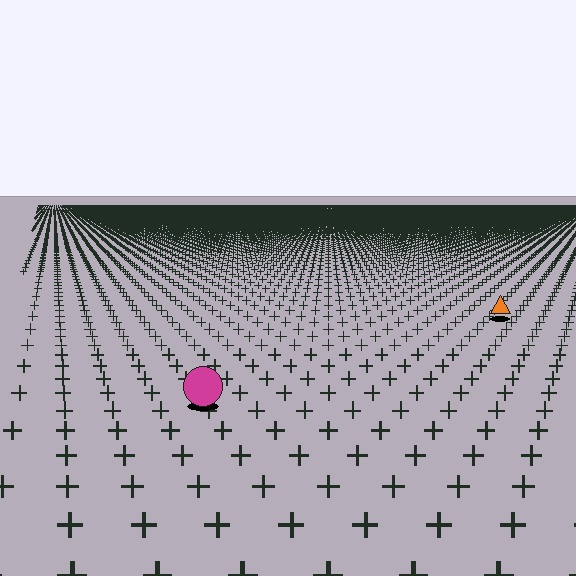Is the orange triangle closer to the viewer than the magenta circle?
No. The magenta circle is closer — you can tell from the texture gradient: the ground texture is coarser near it.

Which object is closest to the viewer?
The magenta circle is closest. The texture marks near it are larger and more spread out.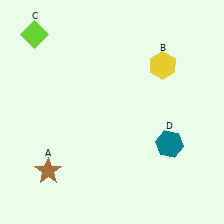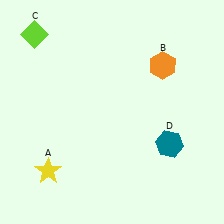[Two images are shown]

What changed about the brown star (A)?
In Image 1, A is brown. In Image 2, it changed to yellow.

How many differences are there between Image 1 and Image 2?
There are 2 differences between the two images.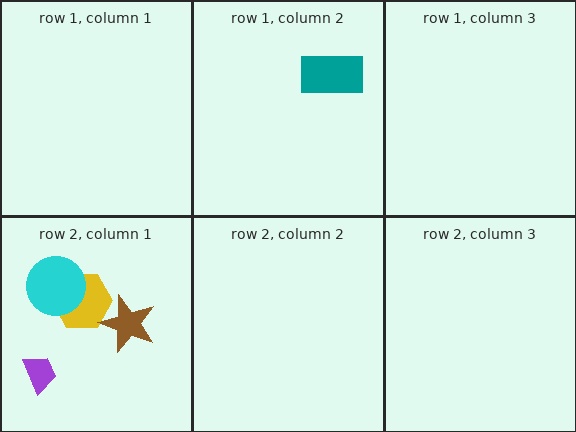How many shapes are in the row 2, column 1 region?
4.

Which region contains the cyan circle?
The row 2, column 1 region.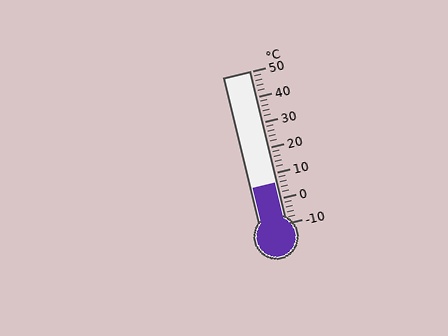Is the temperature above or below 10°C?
The temperature is below 10°C.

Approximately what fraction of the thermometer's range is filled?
The thermometer is filled to approximately 25% of its range.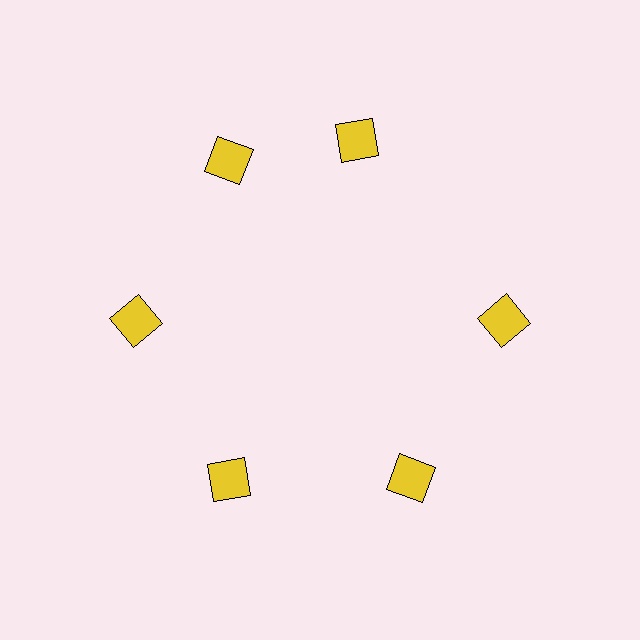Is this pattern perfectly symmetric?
No. The 6 yellow squares are arranged in a ring, but one element near the 1 o'clock position is rotated out of alignment along the ring, breaking the 6-fold rotational symmetry.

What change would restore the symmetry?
The symmetry would be restored by rotating it back into even spacing with its neighbors so that all 6 squares sit at equal angles and equal distance from the center.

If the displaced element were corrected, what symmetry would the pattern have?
It would have 6-fold rotational symmetry — the pattern would map onto itself every 60 degrees.